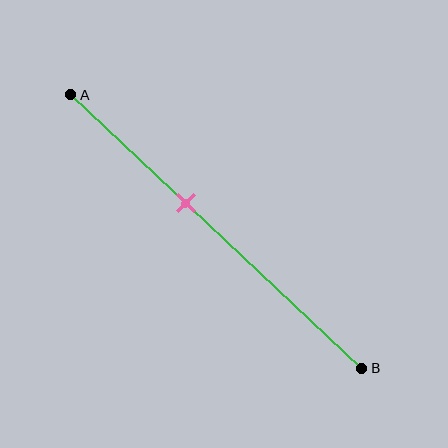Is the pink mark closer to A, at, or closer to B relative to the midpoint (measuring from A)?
The pink mark is closer to point A than the midpoint of segment AB.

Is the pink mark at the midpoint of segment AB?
No, the mark is at about 40% from A, not at the 50% midpoint.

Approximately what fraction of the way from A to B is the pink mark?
The pink mark is approximately 40% of the way from A to B.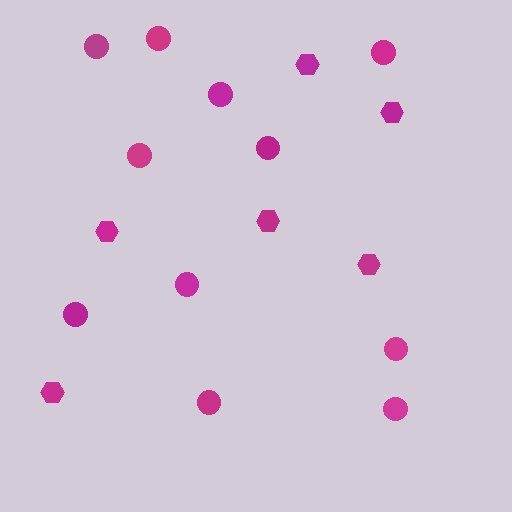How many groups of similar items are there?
There are 2 groups: one group of circles (11) and one group of hexagons (6).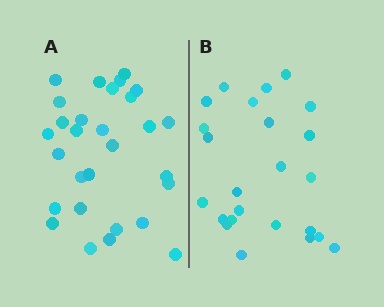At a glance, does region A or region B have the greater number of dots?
Region A (the left region) has more dots.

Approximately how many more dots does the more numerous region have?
Region A has about 5 more dots than region B.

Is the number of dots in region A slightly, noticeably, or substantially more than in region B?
Region A has only slightly more — the two regions are fairly close. The ratio is roughly 1.2 to 1.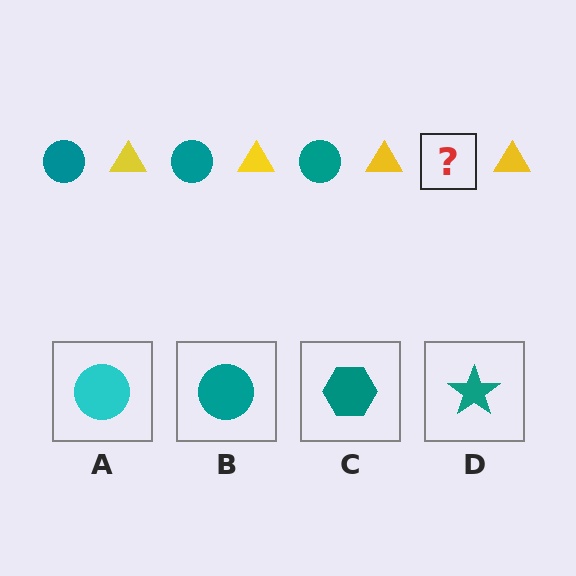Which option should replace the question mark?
Option B.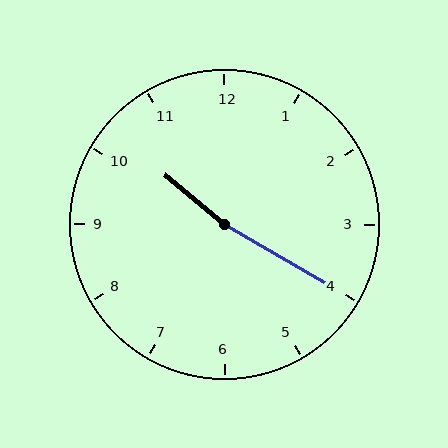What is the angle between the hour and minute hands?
Approximately 170 degrees.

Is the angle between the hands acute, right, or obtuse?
It is obtuse.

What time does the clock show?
10:20.